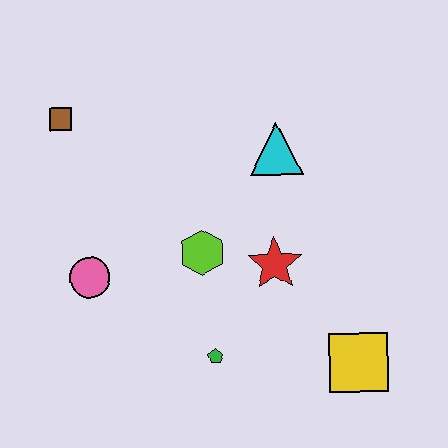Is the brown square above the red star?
Yes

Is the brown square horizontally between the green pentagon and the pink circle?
No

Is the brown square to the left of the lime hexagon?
Yes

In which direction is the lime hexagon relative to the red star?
The lime hexagon is to the left of the red star.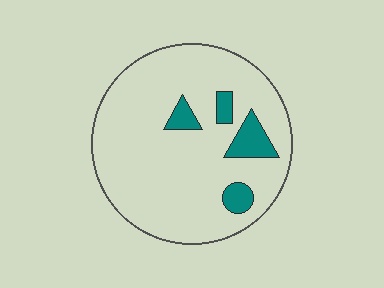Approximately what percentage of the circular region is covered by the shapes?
Approximately 10%.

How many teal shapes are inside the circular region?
4.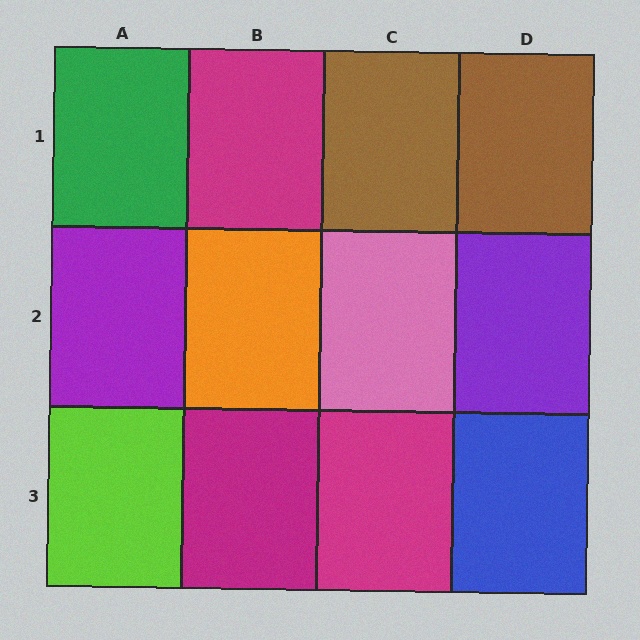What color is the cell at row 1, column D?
Brown.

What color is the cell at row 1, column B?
Magenta.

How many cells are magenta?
3 cells are magenta.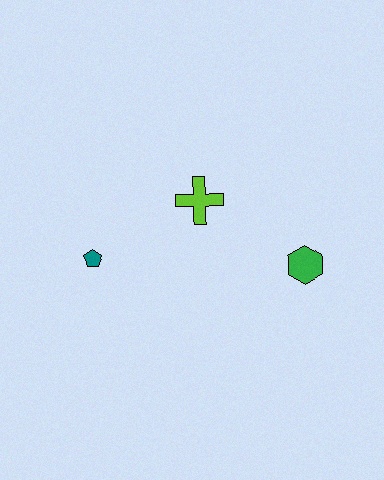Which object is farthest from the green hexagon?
The teal pentagon is farthest from the green hexagon.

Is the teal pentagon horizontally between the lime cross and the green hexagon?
No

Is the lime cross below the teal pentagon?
No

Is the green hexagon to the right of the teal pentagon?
Yes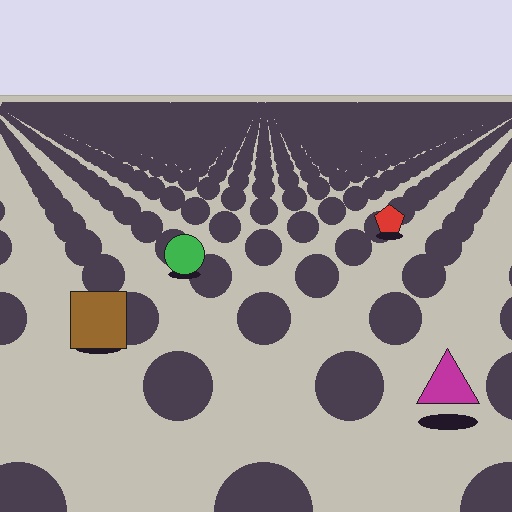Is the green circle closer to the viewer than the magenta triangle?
No. The magenta triangle is closer — you can tell from the texture gradient: the ground texture is coarser near it.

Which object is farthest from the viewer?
The red pentagon is farthest from the viewer. It appears smaller and the ground texture around it is denser.